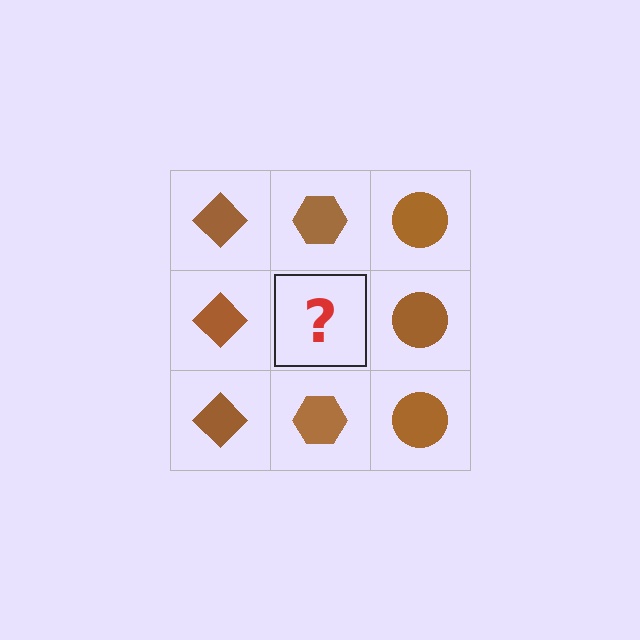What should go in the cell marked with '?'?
The missing cell should contain a brown hexagon.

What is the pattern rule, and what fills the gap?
The rule is that each column has a consistent shape. The gap should be filled with a brown hexagon.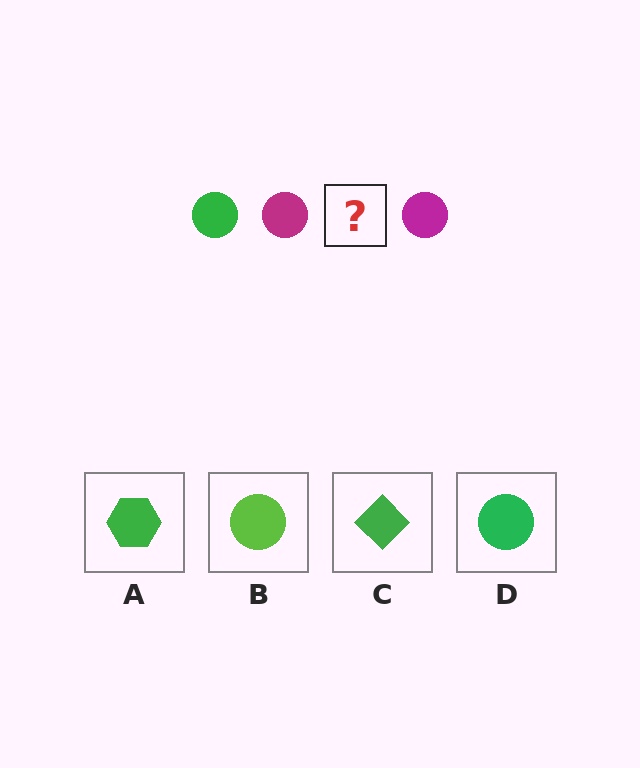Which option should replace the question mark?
Option D.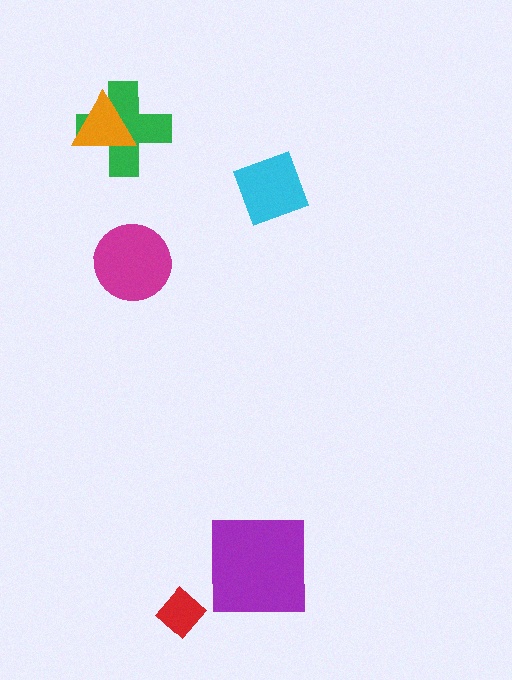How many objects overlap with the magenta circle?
0 objects overlap with the magenta circle.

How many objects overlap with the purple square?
0 objects overlap with the purple square.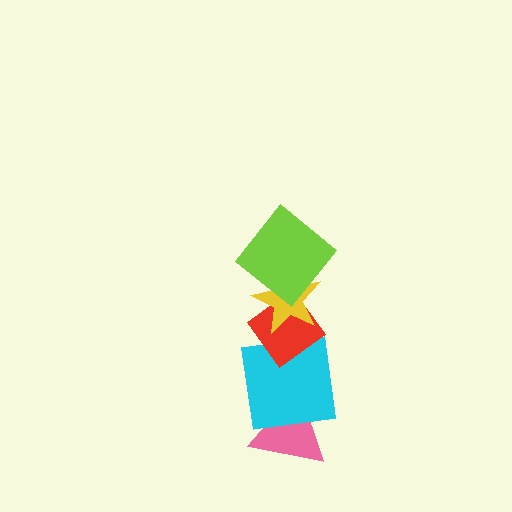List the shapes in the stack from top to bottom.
From top to bottom: the lime diamond, the yellow star, the red diamond, the cyan square, the pink triangle.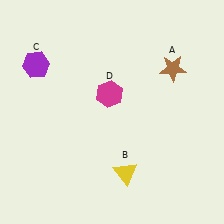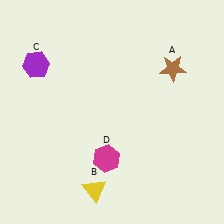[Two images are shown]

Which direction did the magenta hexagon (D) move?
The magenta hexagon (D) moved down.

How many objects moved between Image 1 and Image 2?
2 objects moved between the two images.